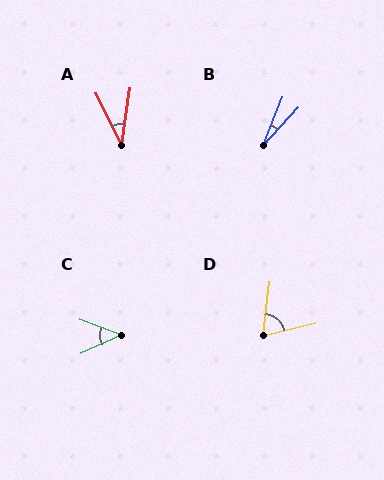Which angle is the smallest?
B, at approximately 21 degrees.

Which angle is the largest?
D, at approximately 69 degrees.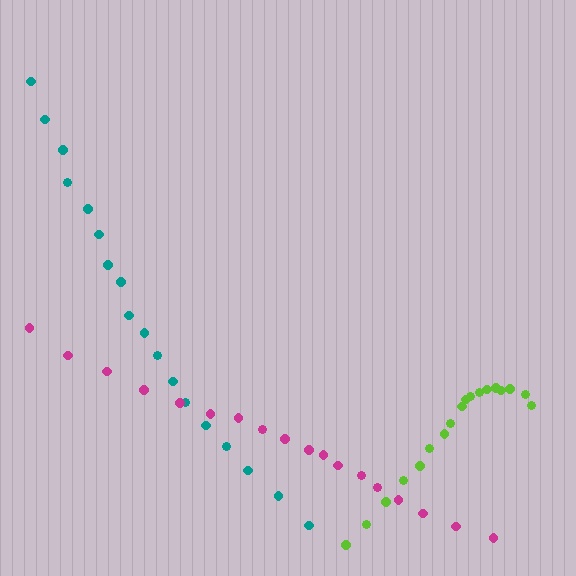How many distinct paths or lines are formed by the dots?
There are 3 distinct paths.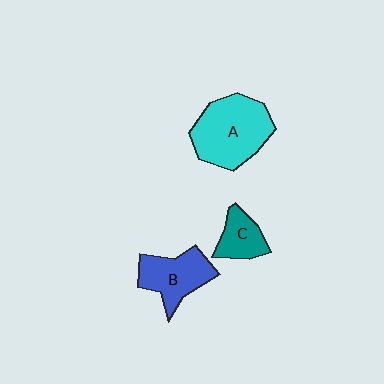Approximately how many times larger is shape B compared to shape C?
Approximately 1.6 times.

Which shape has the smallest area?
Shape C (teal).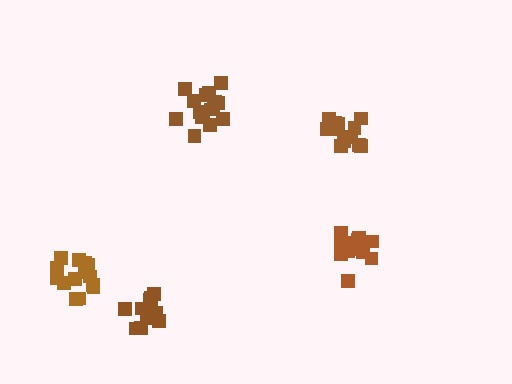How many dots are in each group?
Group 1: 12 dots, Group 2: 13 dots, Group 3: 14 dots, Group 4: 14 dots, Group 5: 16 dots (69 total).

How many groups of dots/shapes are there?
There are 5 groups.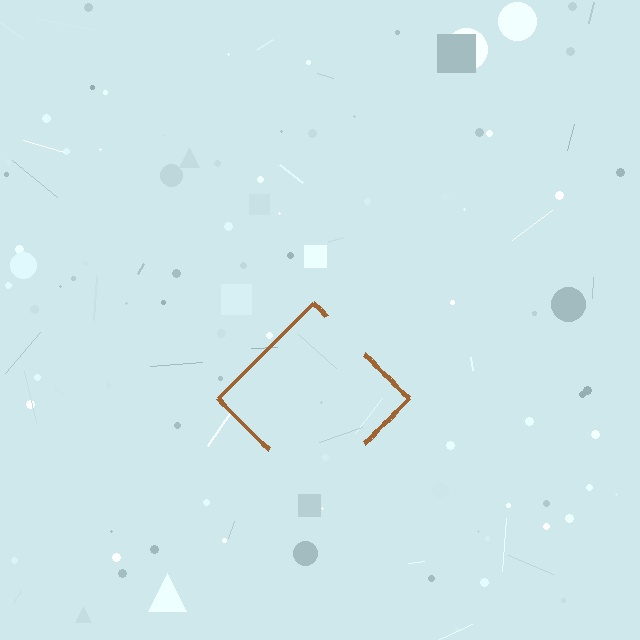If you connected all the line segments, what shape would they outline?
They would outline a diamond.